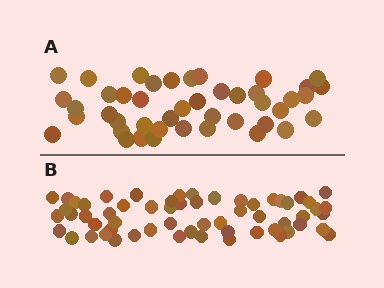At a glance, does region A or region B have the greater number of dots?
Region B (the bottom region) has more dots.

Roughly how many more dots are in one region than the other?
Region B has approximately 15 more dots than region A.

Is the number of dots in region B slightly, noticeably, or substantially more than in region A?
Region B has noticeably more, but not dramatically so. The ratio is roughly 1.4 to 1.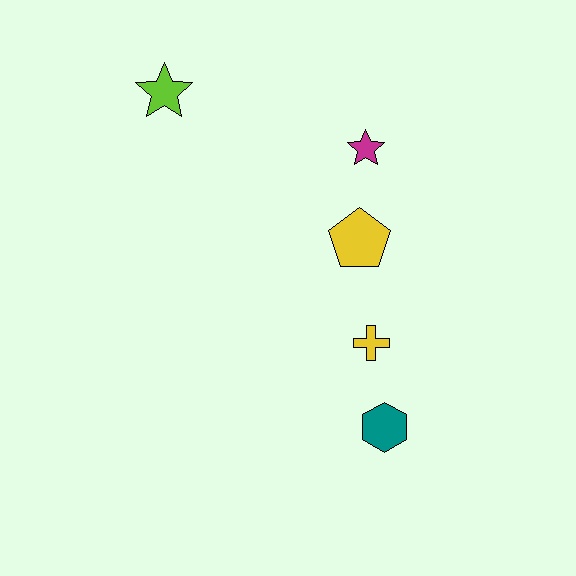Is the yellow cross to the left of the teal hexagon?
Yes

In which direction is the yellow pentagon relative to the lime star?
The yellow pentagon is to the right of the lime star.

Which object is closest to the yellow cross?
The teal hexagon is closest to the yellow cross.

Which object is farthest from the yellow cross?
The lime star is farthest from the yellow cross.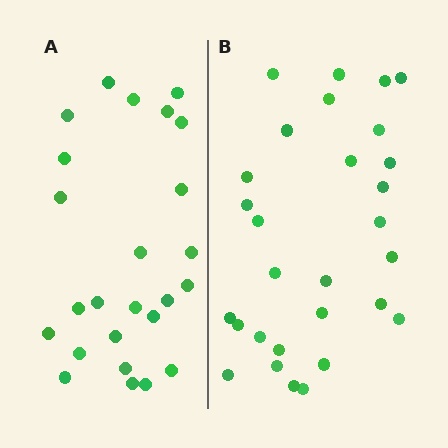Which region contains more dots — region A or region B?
Region B (the right region) has more dots.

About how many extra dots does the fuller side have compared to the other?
Region B has about 4 more dots than region A.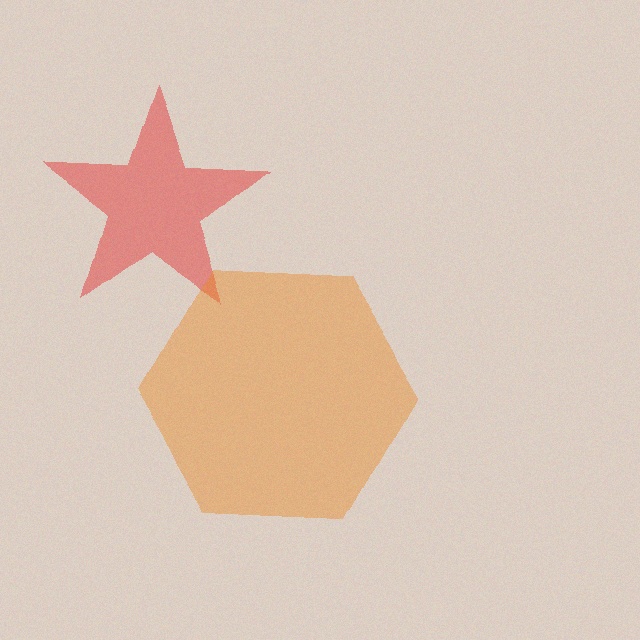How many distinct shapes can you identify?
There are 2 distinct shapes: a red star, an orange hexagon.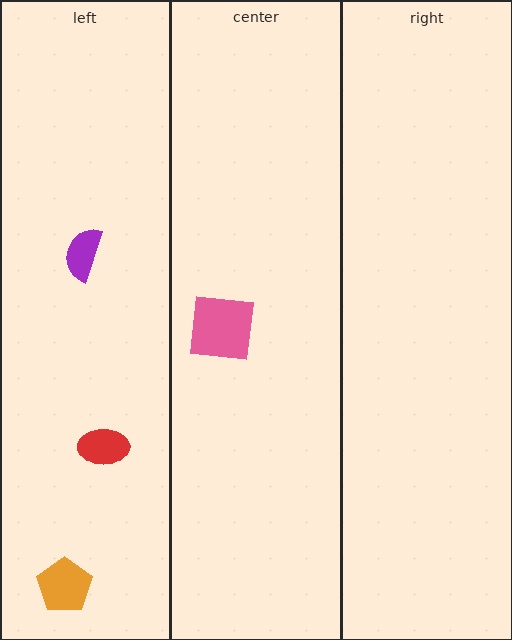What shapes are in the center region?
The pink square.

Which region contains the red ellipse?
The left region.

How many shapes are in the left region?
3.